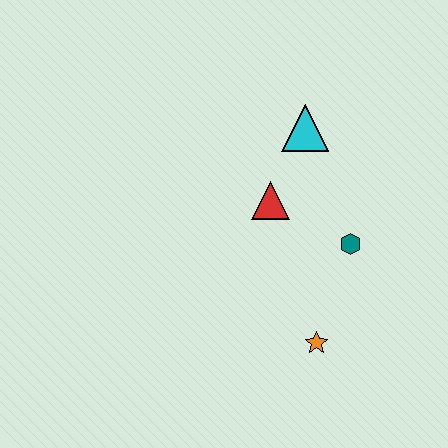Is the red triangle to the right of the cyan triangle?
No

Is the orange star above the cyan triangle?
No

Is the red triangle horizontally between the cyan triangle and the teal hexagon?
No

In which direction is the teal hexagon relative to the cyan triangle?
The teal hexagon is below the cyan triangle.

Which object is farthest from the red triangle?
The orange star is farthest from the red triangle.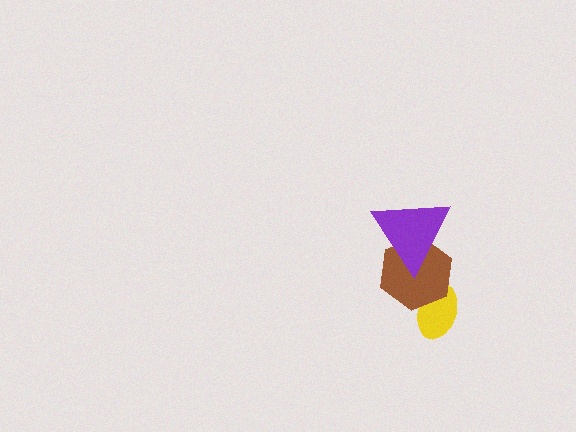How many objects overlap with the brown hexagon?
2 objects overlap with the brown hexagon.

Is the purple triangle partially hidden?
No, no other shape covers it.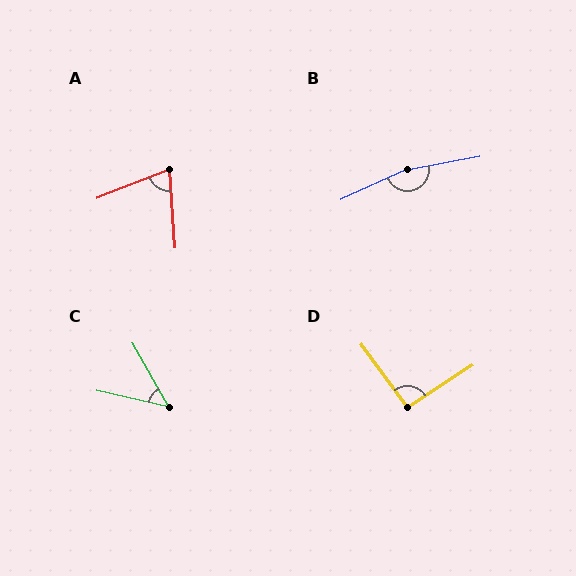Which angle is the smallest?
C, at approximately 47 degrees.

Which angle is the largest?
B, at approximately 166 degrees.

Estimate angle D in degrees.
Approximately 93 degrees.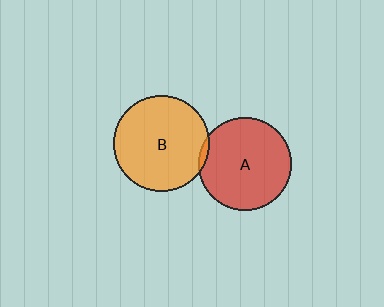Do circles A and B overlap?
Yes.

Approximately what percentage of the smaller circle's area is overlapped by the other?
Approximately 5%.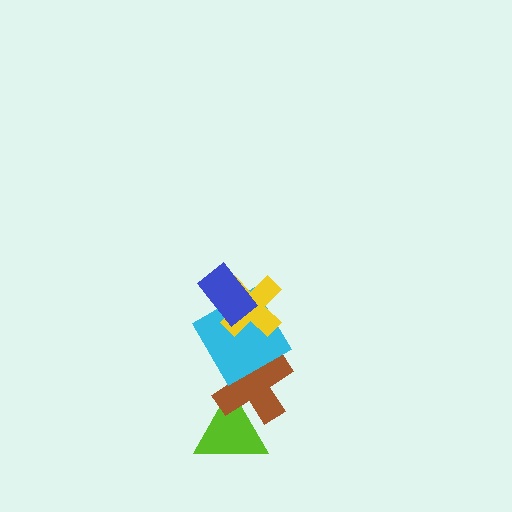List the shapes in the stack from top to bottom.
From top to bottom: the blue rectangle, the yellow cross, the cyan diamond, the brown cross, the lime triangle.